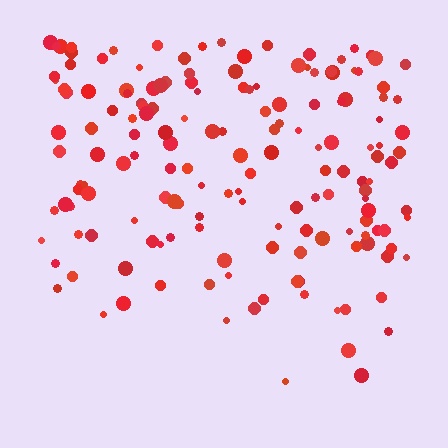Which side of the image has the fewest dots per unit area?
The bottom.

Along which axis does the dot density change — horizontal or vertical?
Vertical.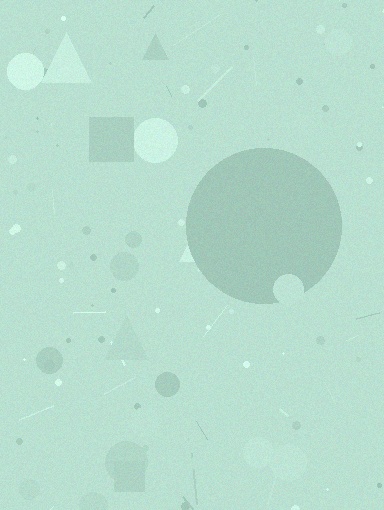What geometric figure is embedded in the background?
A circle is embedded in the background.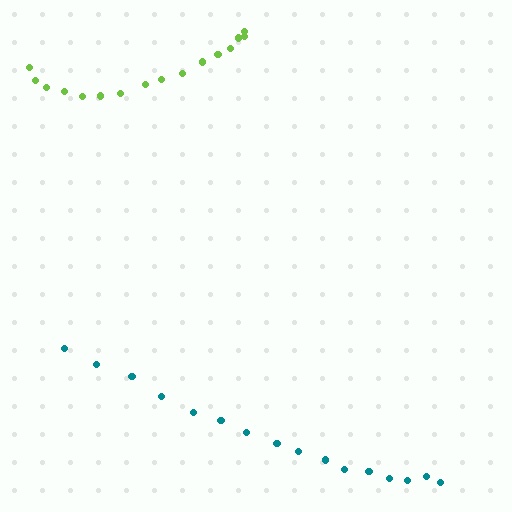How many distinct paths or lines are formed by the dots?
There are 2 distinct paths.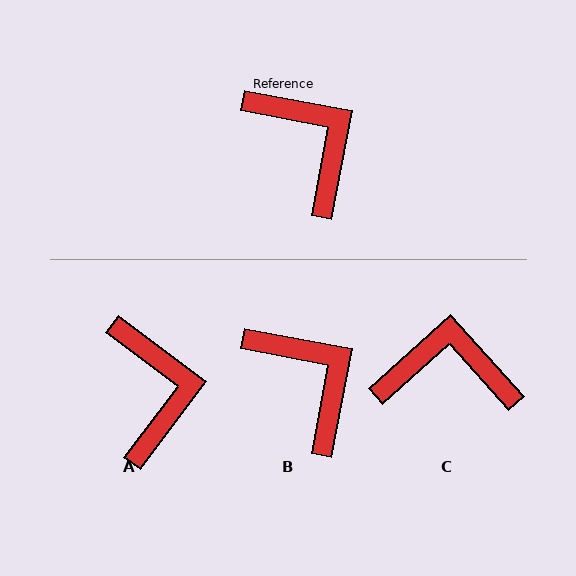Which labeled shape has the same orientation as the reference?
B.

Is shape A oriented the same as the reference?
No, it is off by about 26 degrees.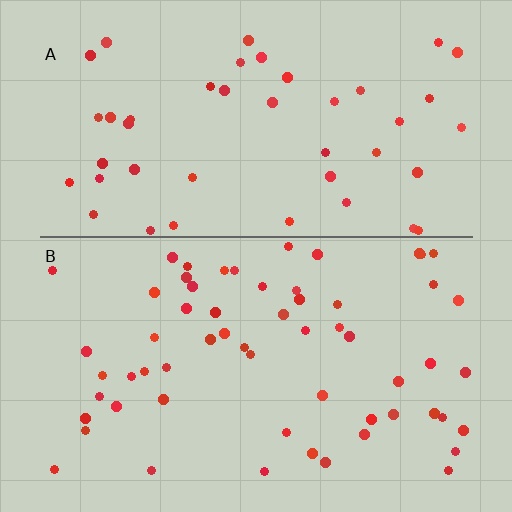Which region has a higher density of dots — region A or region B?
B (the bottom).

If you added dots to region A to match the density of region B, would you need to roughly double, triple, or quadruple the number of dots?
Approximately double.